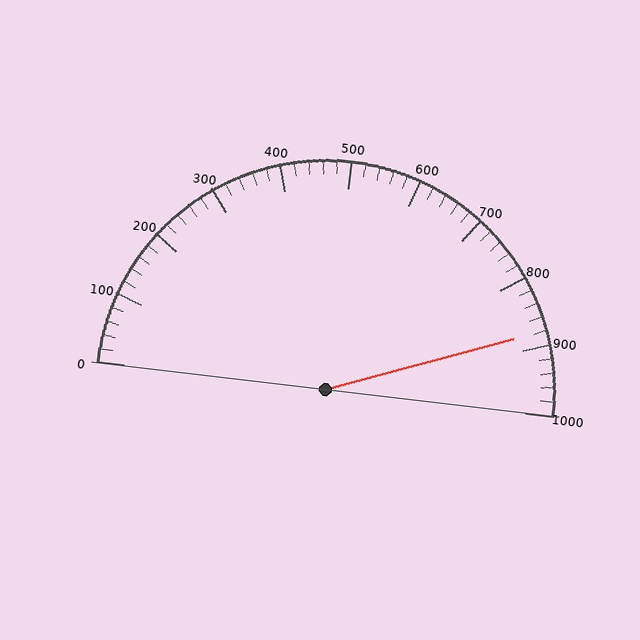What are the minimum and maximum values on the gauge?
The gauge ranges from 0 to 1000.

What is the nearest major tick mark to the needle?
The nearest major tick mark is 900.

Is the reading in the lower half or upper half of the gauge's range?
The reading is in the upper half of the range (0 to 1000).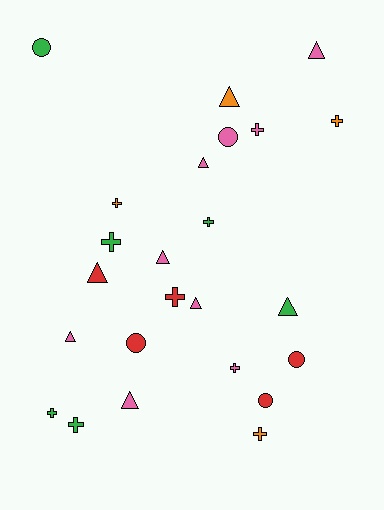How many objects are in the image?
There are 24 objects.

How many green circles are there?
There is 1 green circle.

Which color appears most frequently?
Pink, with 9 objects.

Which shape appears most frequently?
Cross, with 10 objects.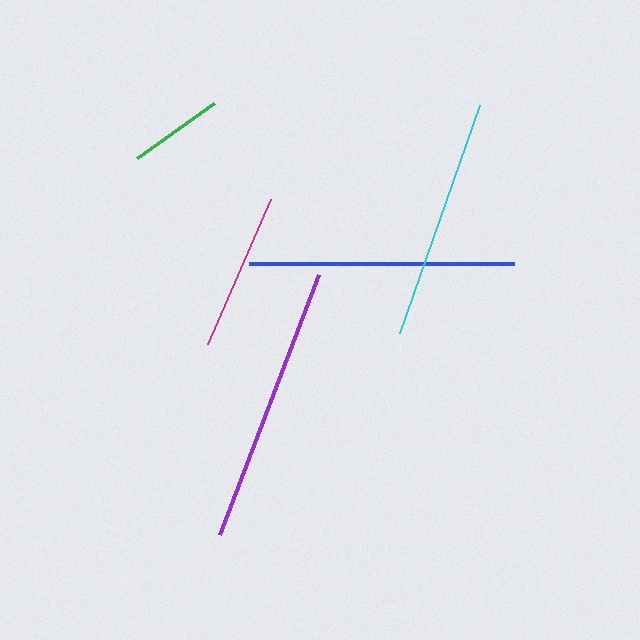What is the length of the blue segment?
The blue segment is approximately 265 pixels long.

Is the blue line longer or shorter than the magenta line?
The blue line is longer than the magenta line.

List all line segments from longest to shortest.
From longest to shortest: purple, blue, cyan, magenta, green.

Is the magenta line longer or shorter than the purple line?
The purple line is longer than the magenta line.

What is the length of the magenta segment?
The magenta segment is approximately 158 pixels long.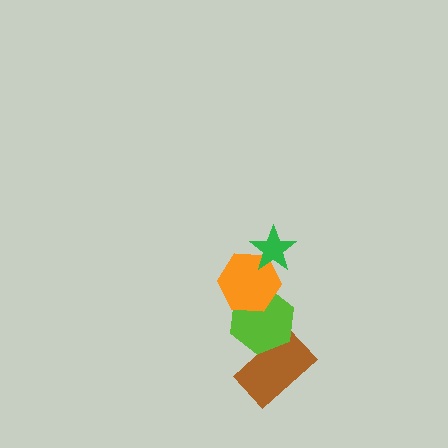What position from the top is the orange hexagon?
The orange hexagon is 2nd from the top.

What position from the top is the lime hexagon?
The lime hexagon is 3rd from the top.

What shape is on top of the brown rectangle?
The lime hexagon is on top of the brown rectangle.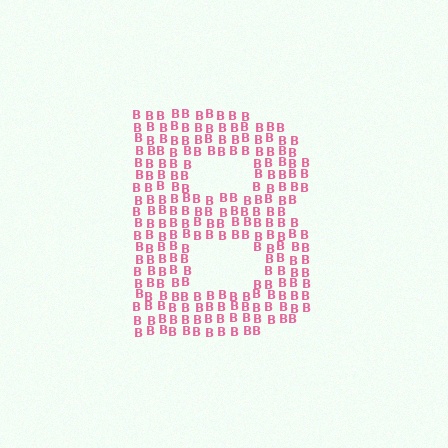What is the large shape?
The large shape is the letter B.